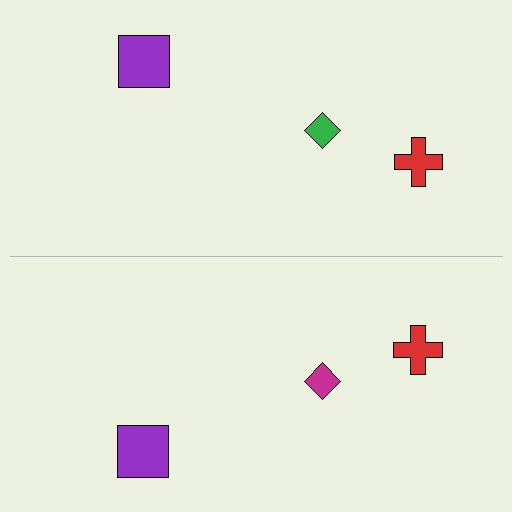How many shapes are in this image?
There are 6 shapes in this image.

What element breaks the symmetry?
The magenta diamond on the bottom side breaks the symmetry — its mirror counterpart is green.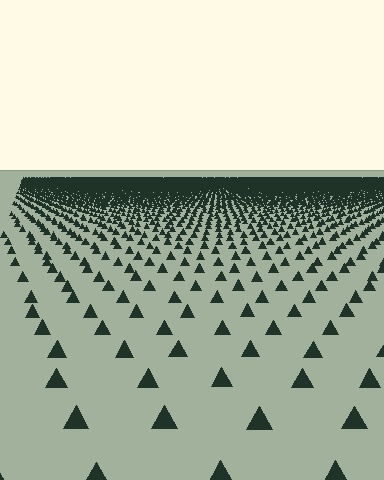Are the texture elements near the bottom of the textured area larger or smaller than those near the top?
Larger. Near the bottom, elements are closer to the viewer and appear at a bigger on-screen size.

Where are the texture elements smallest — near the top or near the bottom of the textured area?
Near the top.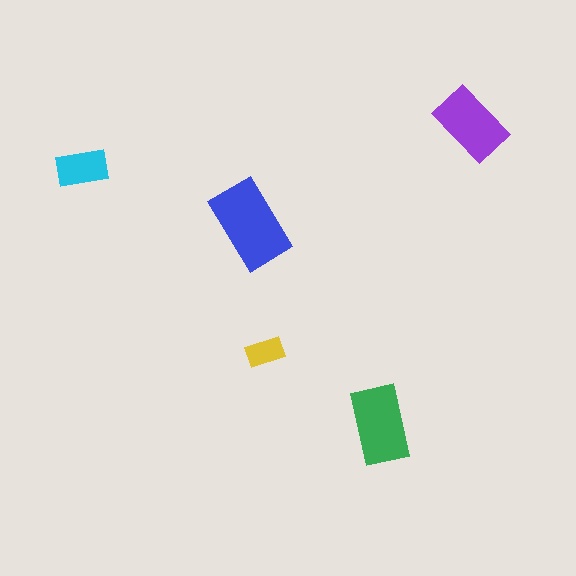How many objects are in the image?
There are 5 objects in the image.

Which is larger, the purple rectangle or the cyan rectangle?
The purple one.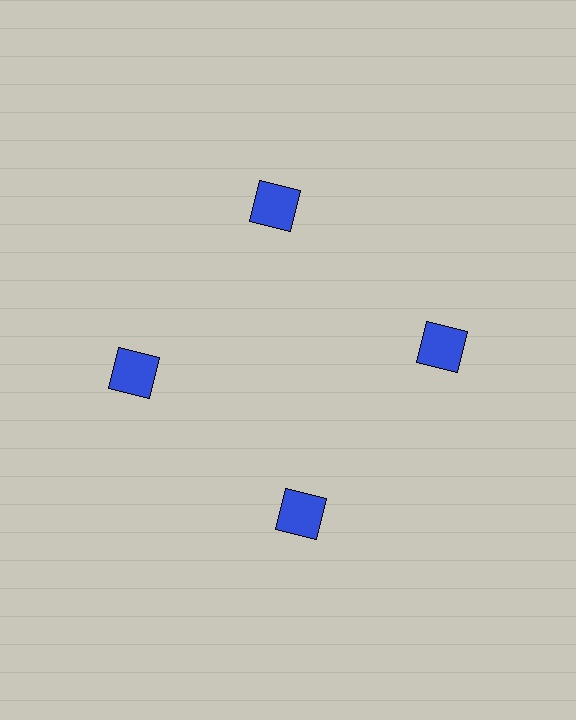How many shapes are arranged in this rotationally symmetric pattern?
There are 4 shapes, arranged in 4 groups of 1.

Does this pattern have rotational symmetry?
Yes, this pattern has 4-fold rotational symmetry. It looks the same after rotating 90 degrees around the center.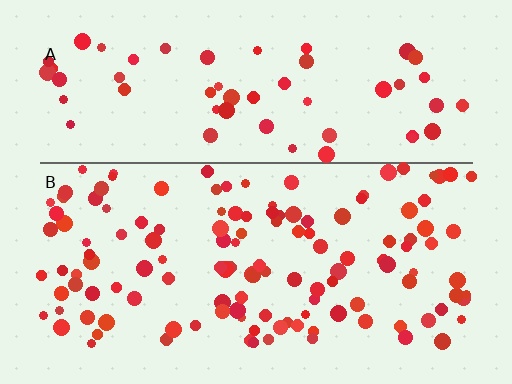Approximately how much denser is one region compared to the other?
Approximately 2.1× — region B over region A.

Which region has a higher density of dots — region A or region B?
B (the bottom).